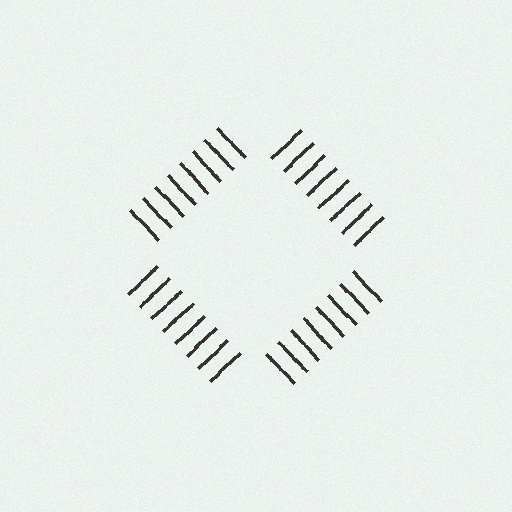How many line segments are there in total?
32 — 8 along each of the 4 edges.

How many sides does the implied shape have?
4 sides — the line-ends trace a square.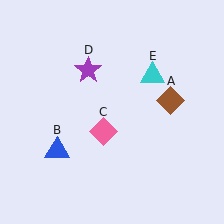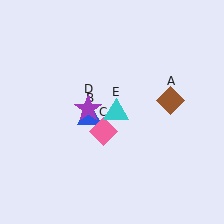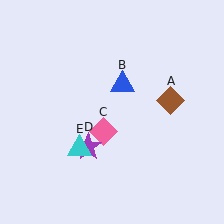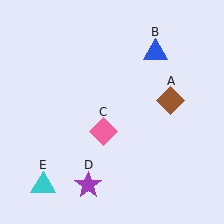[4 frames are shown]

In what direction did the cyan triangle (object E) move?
The cyan triangle (object E) moved down and to the left.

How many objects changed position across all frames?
3 objects changed position: blue triangle (object B), purple star (object D), cyan triangle (object E).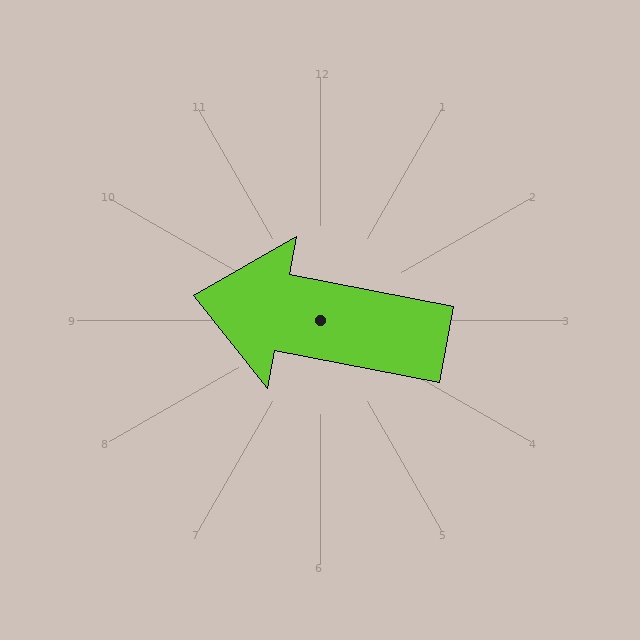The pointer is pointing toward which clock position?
Roughly 9 o'clock.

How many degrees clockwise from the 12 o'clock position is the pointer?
Approximately 281 degrees.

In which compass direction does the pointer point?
West.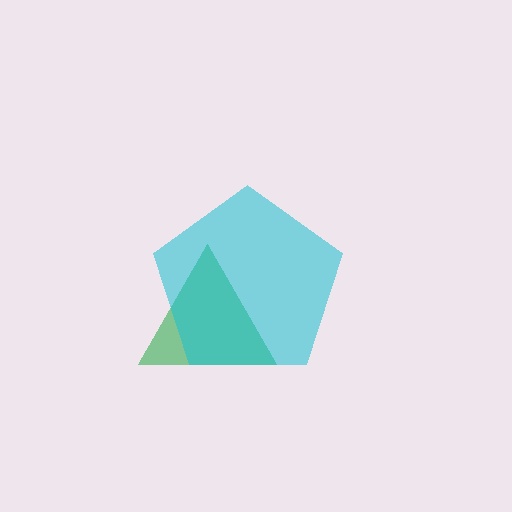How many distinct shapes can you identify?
There are 2 distinct shapes: a green triangle, a cyan pentagon.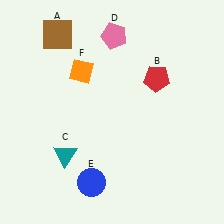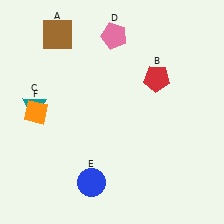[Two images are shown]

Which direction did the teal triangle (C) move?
The teal triangle (C) moved up.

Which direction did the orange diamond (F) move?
The orange diamond (F) moved left.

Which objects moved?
The objects that moved are: the teal triangle (C), the orange diamond (F).